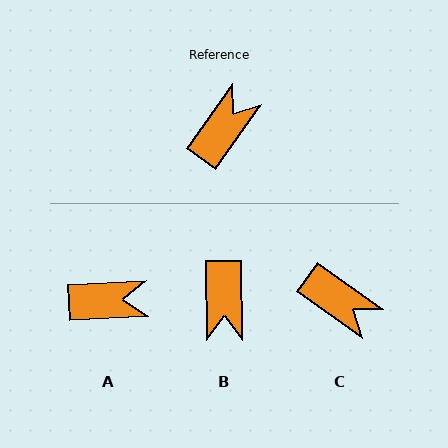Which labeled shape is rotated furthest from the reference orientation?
B, about 143 degrees away.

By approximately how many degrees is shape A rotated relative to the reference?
Approximately 51 degrees clockwise.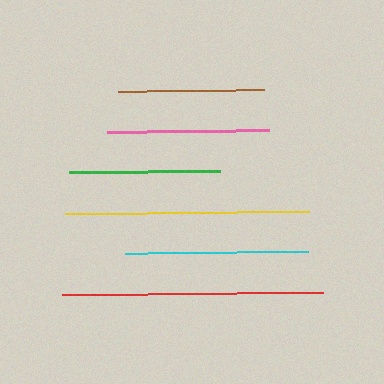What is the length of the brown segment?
The brown segment is approximately 146 pixels long.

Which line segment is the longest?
The red line is the longest at approximately 261 pixels.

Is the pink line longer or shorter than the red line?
The red line is longer than the pink line.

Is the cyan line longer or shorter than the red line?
The red line is longer than the cyan line.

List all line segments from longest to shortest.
From longest to shortest: red, yellow, cyan, pink, green, brown.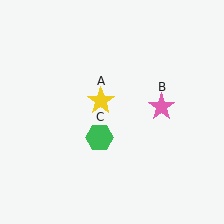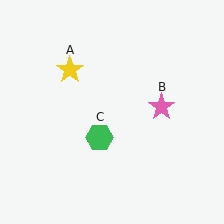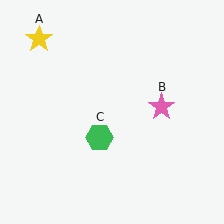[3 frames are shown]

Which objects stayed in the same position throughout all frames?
Pink star (object B) and green hexagon (object C) remained stationary.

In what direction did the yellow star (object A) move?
The yellow star (object A) moved up and to the left.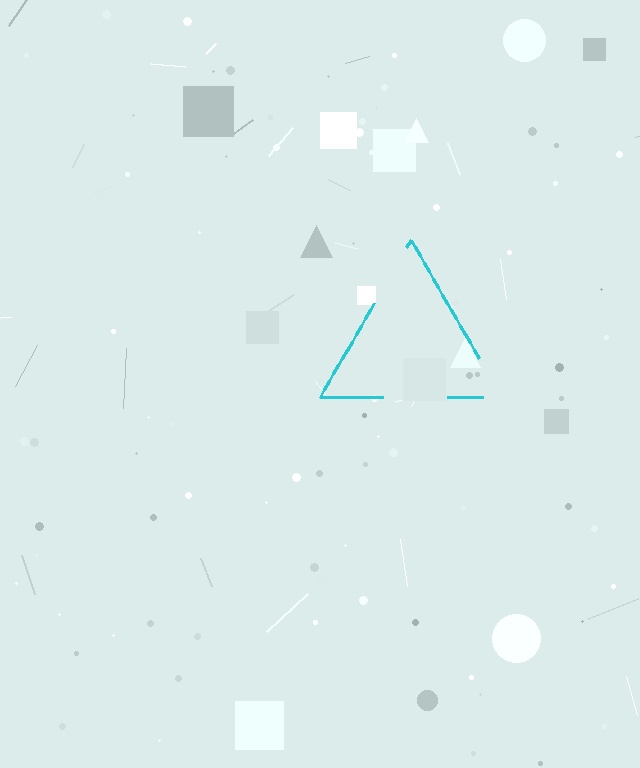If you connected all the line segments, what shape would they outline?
They would outline a triangle.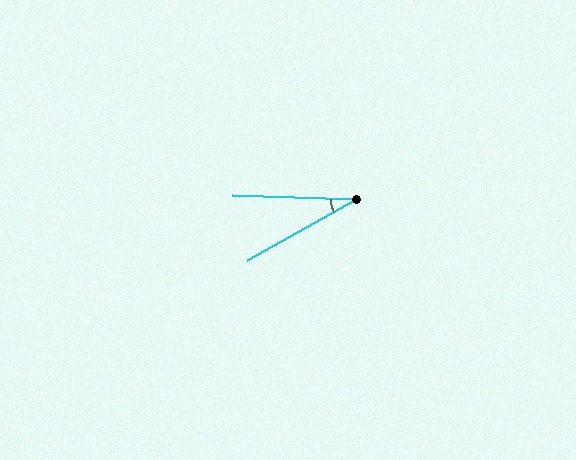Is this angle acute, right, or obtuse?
It is acute.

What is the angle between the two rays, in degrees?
Approximately 32 degrees.